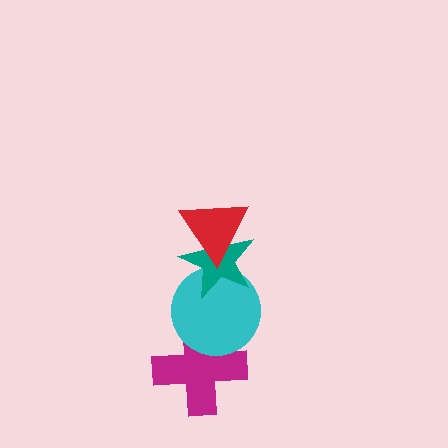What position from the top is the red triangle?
The red triangle is 1st from the top.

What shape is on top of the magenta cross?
The cyan circle is on top of the magenta cross.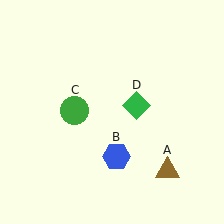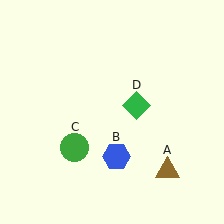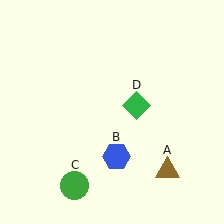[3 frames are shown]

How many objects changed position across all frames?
1 object changed position: green circle (object C).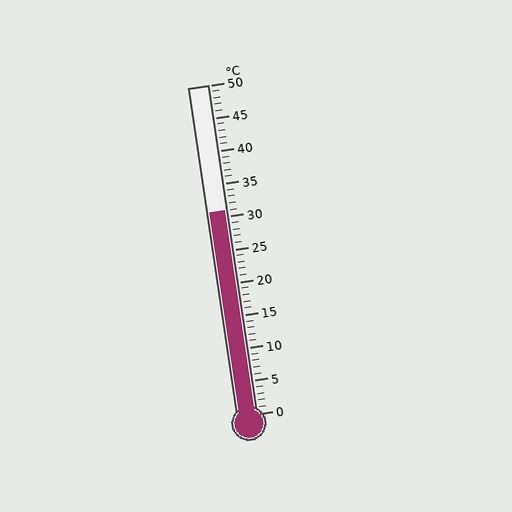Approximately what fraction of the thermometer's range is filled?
The thermometer is filled to approximately 60% of its range.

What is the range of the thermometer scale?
The thermometer scale ranges from 0°C to 50°C.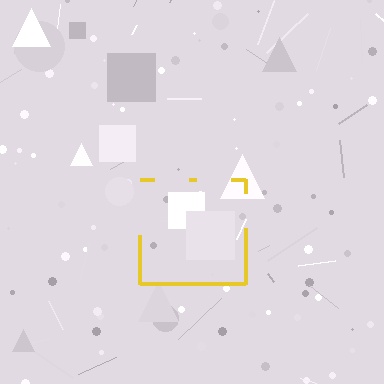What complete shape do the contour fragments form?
The contour fragments form a square.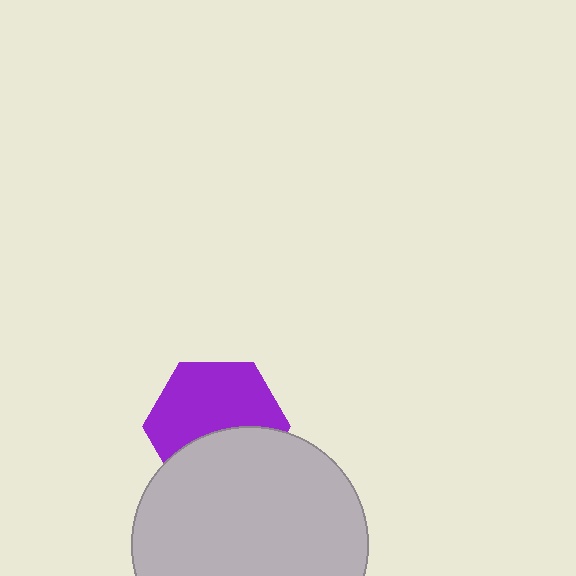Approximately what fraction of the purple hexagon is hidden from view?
Roughly 40% of the purple hexagon is hidden behind the light gray circle.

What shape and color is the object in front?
The object in front is a light gray circle.